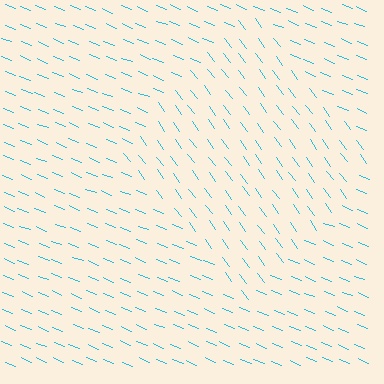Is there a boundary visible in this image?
Yes, there is a texture boundary formed by a change in line orientation.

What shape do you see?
I see a diamond.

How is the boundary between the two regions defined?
The boundary is defined purely by a change in line orientation (approximately 31 degrees difference). All lines are the same color and thickness.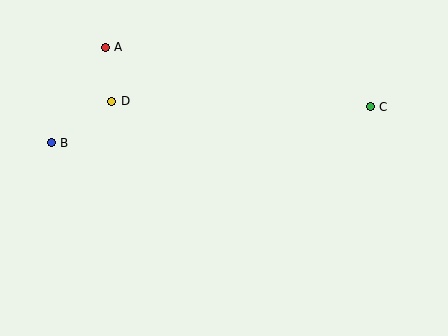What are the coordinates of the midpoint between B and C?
The midpoint between B and C is at (211, 125).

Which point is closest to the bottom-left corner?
Point B is closest to the bottom-left corner.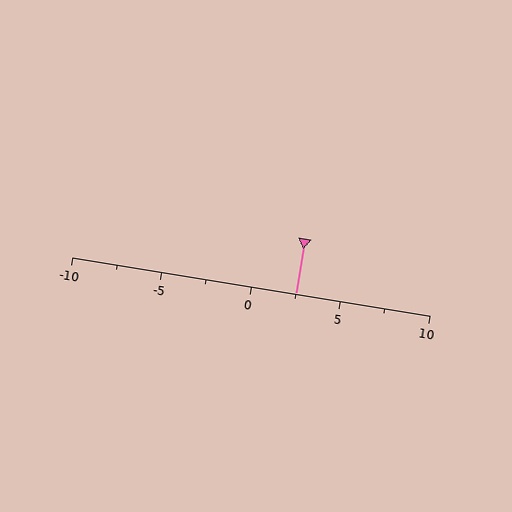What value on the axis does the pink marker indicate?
The marker indicates approximately 2.5.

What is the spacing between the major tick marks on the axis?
The major ticks are spaced 5 apart.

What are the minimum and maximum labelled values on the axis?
The axis runs from -10 to 10.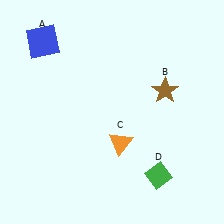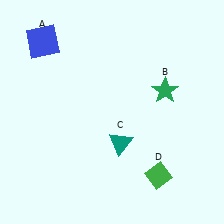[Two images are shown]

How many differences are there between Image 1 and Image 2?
There are 2 differences between the two images.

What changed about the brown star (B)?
In Image 1, B is brown. In Image 2, it changed to green.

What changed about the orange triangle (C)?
In Image 1, C is orange. In Image 2, it changed to teal.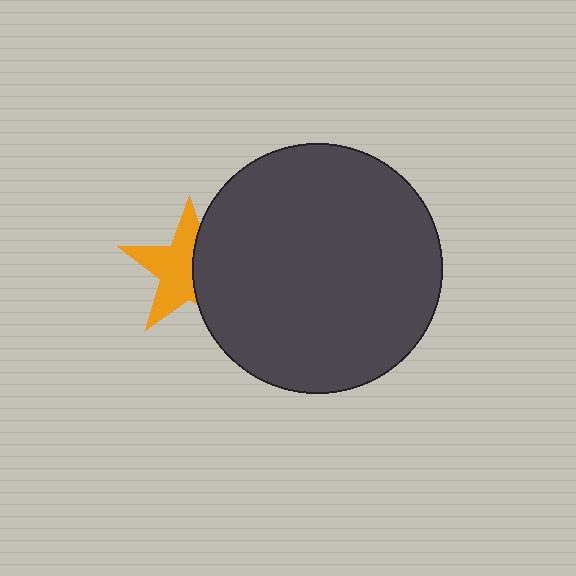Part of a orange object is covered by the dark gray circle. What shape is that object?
It is a star.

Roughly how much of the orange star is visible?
About half of it is visible (roughly 58%).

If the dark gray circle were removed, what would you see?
You would see the complete orange star.